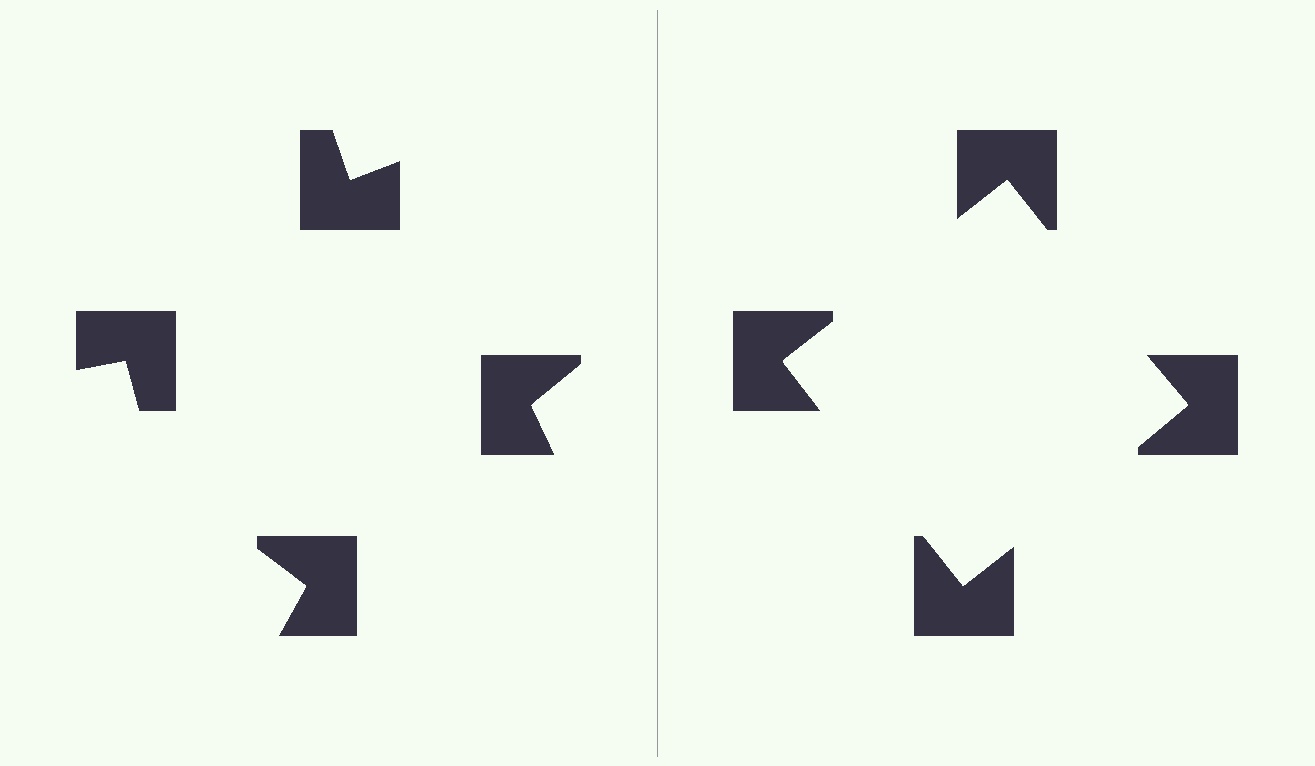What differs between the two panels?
The notched squares are positioned identically on both sides; only the wedge orientations differ. On the right they align to a square; on the left they are misaligned.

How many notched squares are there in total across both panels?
8 — 4 on each side.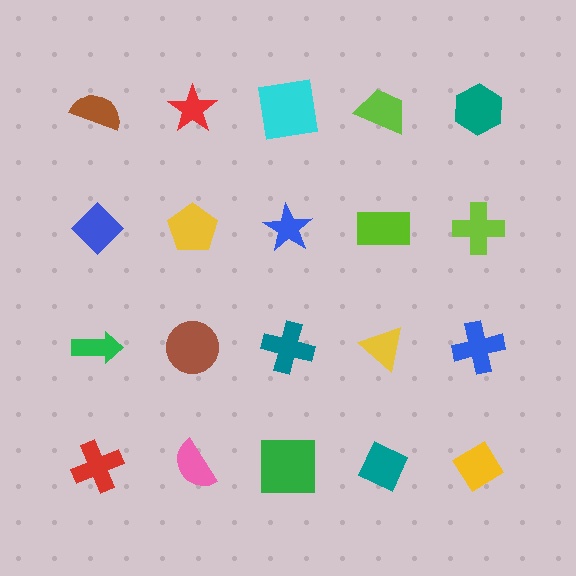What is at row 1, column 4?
A lime trapezoid.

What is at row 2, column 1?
A blue diamond.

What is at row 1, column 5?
A teal hexagon.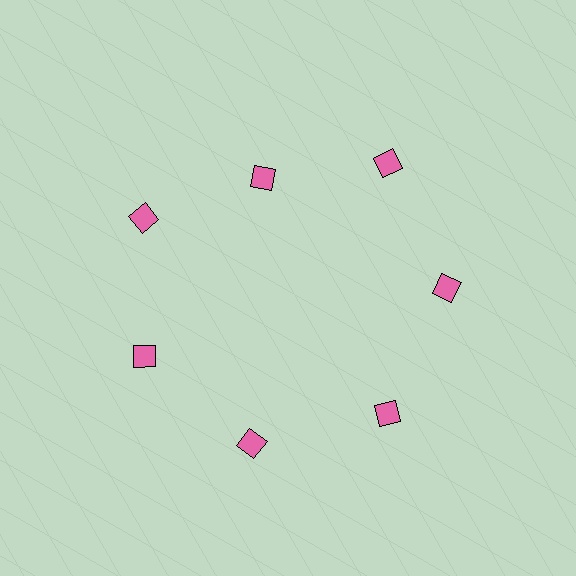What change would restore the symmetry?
The symmetry would be restored by moving it outward, back onto the ring so that all 7 squares sit at equal angles and equal distance from the center.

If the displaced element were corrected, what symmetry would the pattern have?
It would have 7-fold rotational symmetry — the pattern would map onto itself every 51 degrees.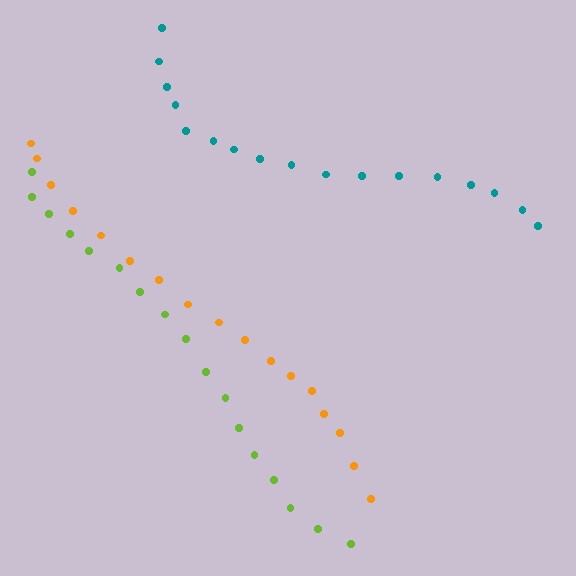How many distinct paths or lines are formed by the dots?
There are 3 distinct paths.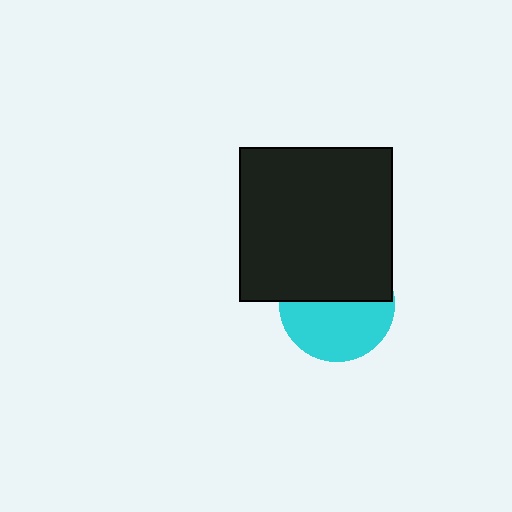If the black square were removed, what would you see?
You would see the complete cyan circle.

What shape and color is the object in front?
The object in front is a black square.